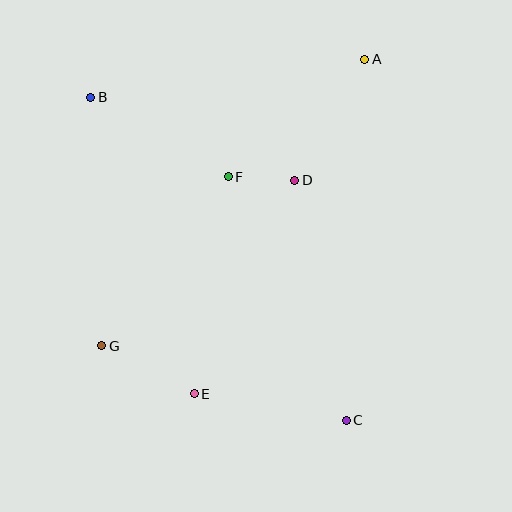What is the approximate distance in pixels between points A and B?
The distance between A and B is approximately 277 pixels.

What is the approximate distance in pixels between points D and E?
The distance between D and E is approximately 236 pixels.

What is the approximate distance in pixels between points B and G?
The distance between B and G is approximately 249 pixels.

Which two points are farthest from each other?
Points B and C are farthest from each other.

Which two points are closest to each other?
Points D and F are closest to each other.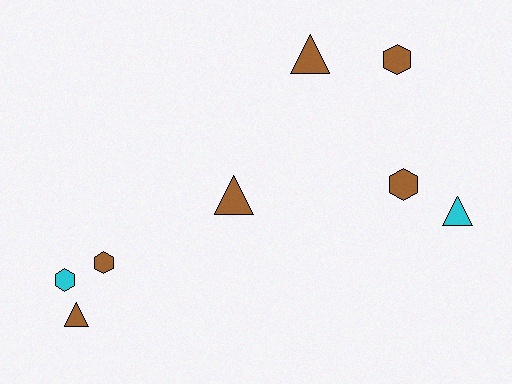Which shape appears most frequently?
Hexagon, with 4 objects.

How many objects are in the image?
There are 8 objects.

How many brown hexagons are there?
There are 3 brown hexagons.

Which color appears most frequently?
Brown, with 6 objects.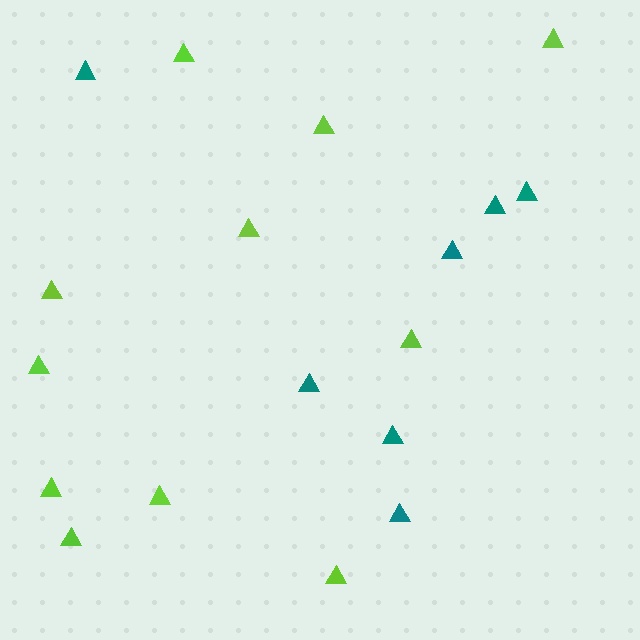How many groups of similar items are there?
There are 2 groups: one group of teal triangles (7) and one group of lime triangles (11).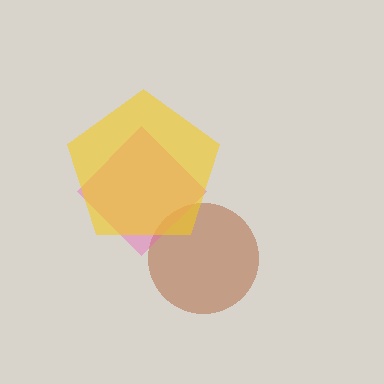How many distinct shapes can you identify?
There are 3 distinct shapes: a brown circle, a pink diamond, a yellow pentagon.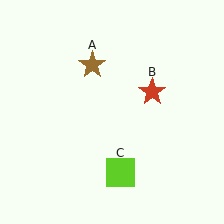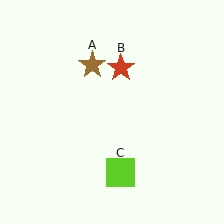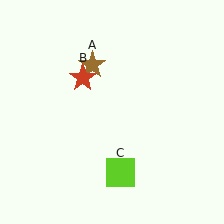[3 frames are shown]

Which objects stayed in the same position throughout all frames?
Brown star (object A) and lime square (object C) remained stationary.